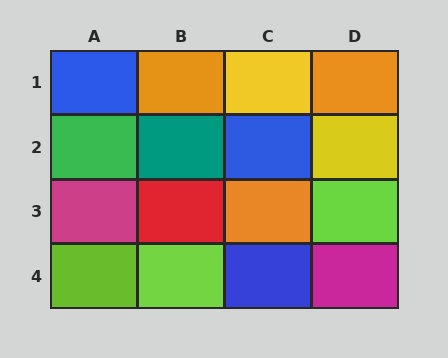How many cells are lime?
3 cells are lime.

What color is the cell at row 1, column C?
Yellow.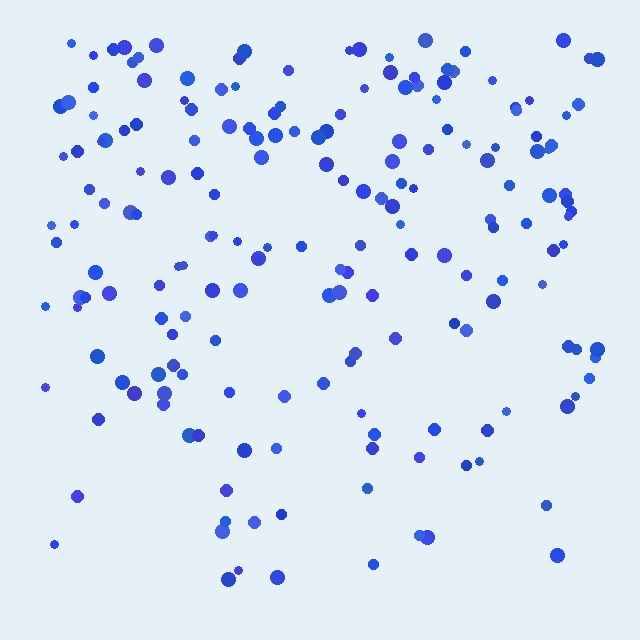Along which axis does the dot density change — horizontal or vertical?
Vertical.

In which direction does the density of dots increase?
From bottom to top, with the top side densest.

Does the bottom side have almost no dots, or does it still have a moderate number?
Still a moderate number, just noticeably fewer than the top.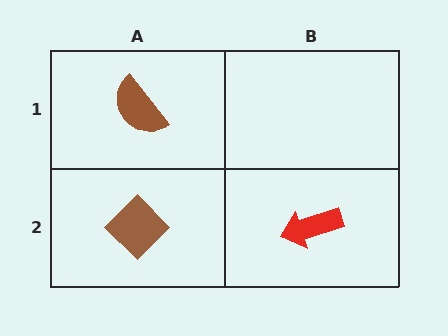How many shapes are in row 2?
2 shapes.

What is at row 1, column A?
A brown semicircle.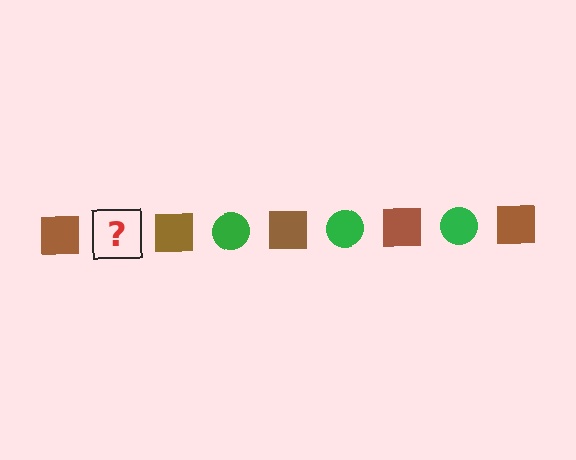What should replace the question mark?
The question mark should be replaced with a green circle.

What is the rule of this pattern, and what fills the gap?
The rule is that the pattern alternates between brown square and green circle. The gap should be filled with a green circle.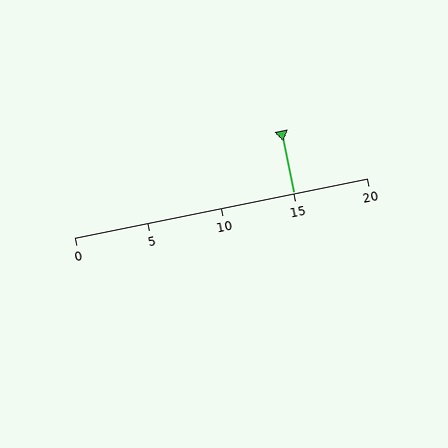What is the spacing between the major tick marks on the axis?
The major ticks are spaced 5 apart.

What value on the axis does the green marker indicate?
The marker indicates approximately 15.